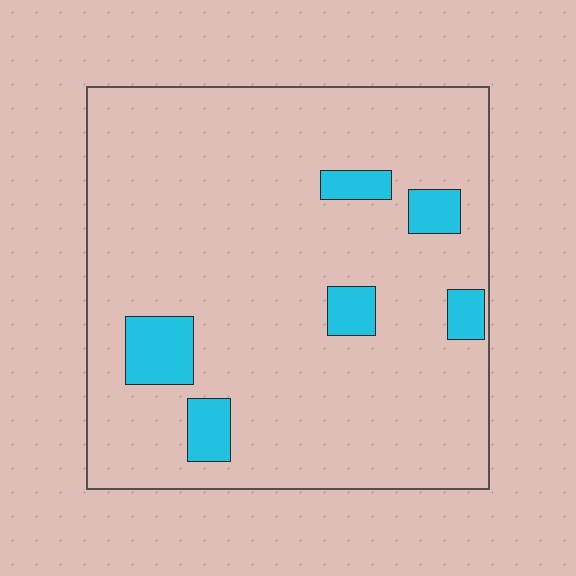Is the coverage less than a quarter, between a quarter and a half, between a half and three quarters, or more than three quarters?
Less than a quarter.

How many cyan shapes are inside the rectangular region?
6.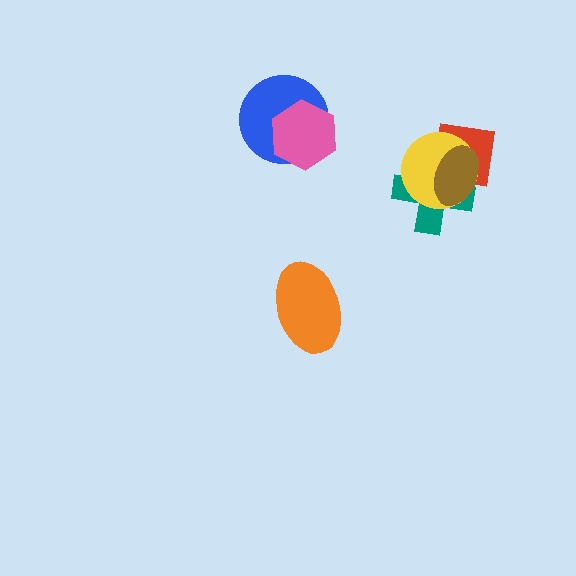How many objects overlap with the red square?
3 objects overlap with the red square.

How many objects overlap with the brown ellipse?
3 objects overlap with the brown ellipse.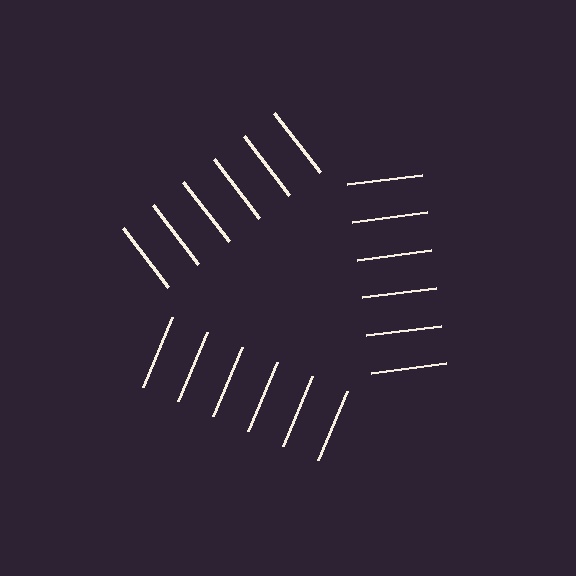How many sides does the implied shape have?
3 sides — the line-ends trace a triangle.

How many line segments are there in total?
18 — 6 along each of the 3 edges.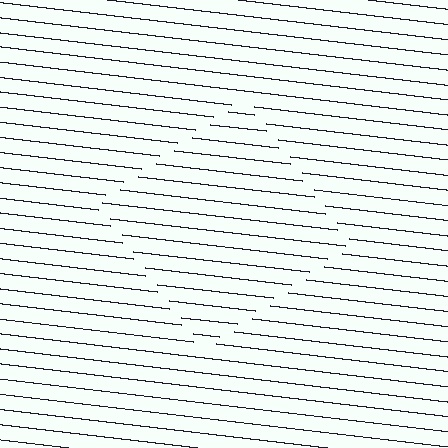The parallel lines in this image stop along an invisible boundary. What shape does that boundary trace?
An illusory square. The interior of the shape contains the same grating, shifted by half a period — the contour is defined by the phase discontinuity where line-ends from the inner and outer gratings abut.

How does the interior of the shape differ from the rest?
The interior of the shape contains the same grating, shifted by half a period — the contour is defined by the phase discontinuity where line-ends from the inner and outer gratings abut.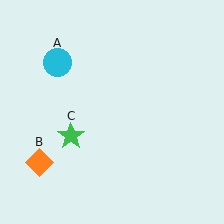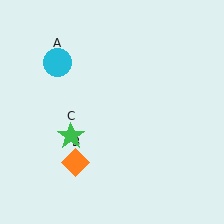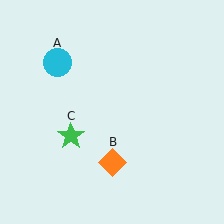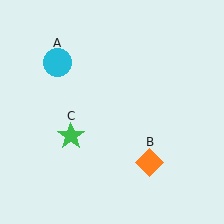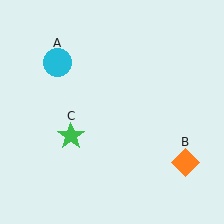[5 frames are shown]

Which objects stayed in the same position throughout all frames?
Cyan circle (object A) and green star (object C) remained stationary.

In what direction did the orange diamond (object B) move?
The orange diamond (object B) moved right.